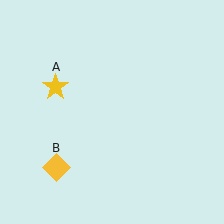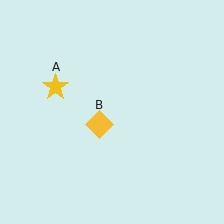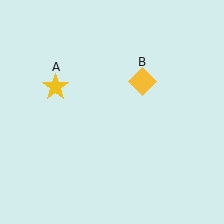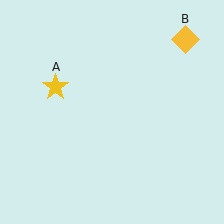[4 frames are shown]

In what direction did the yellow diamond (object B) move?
The yellow diamond (object B) moved up and to the right.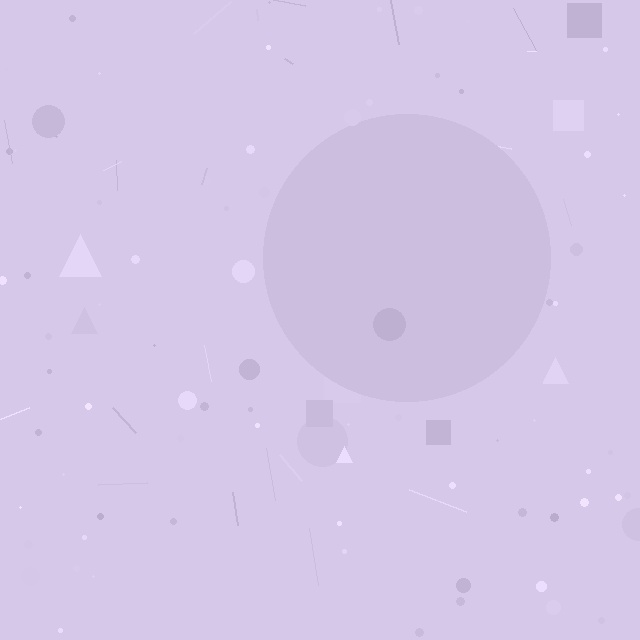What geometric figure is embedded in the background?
A circle is embedded in the background.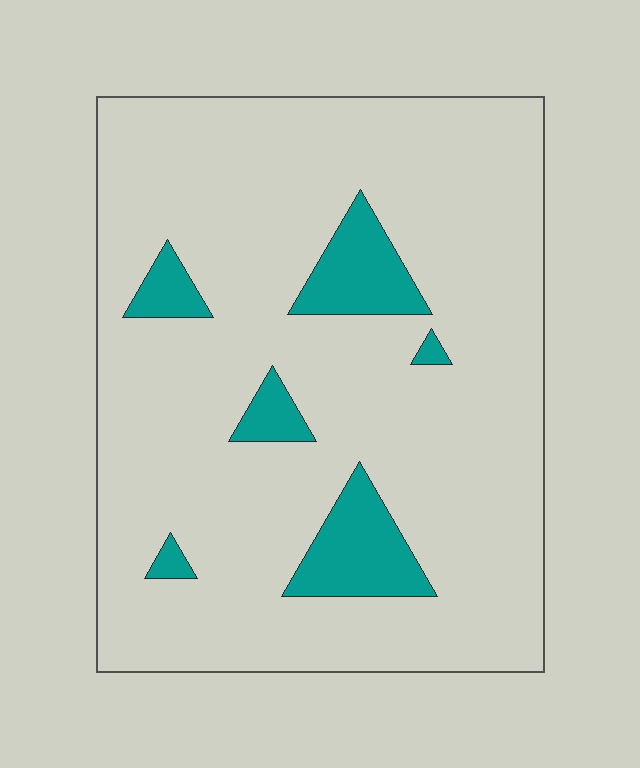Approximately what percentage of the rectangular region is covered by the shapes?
Approximately 10%.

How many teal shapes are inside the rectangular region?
6.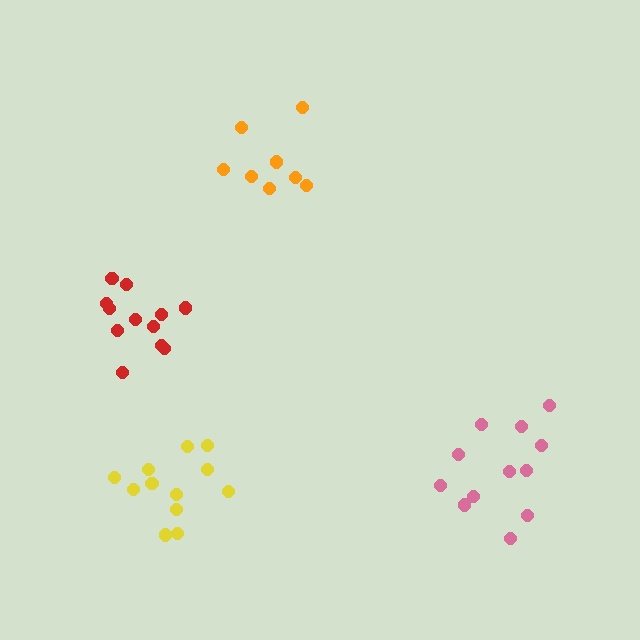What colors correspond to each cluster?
The clusters are colored: red, pink, yellow, orange.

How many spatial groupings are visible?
There are 4 spatial groupings.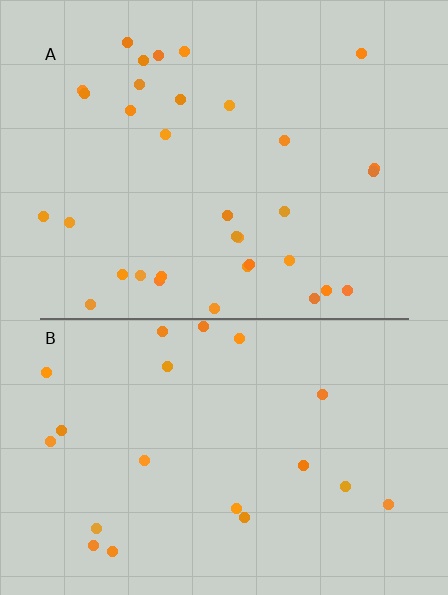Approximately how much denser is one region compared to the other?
Approximately 1.6× — region A over region B.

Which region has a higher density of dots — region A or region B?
A (the top).